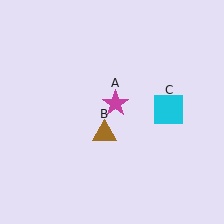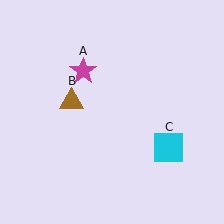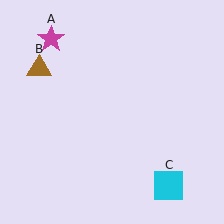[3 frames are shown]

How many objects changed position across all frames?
3 objects changed position: magenta star (object A), brown triangle (object B), cyan square (object C).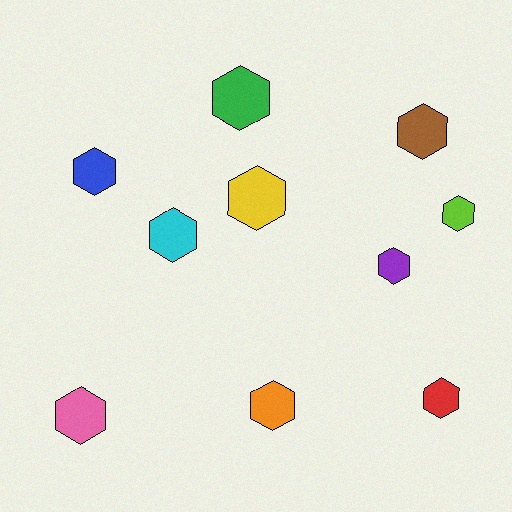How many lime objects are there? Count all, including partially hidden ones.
There is 1 lime object.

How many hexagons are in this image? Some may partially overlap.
There are 10 hexagons.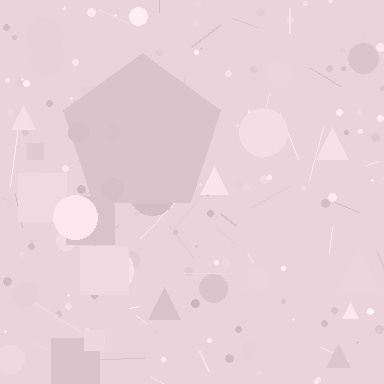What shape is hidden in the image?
A pentagon is hidden in the image.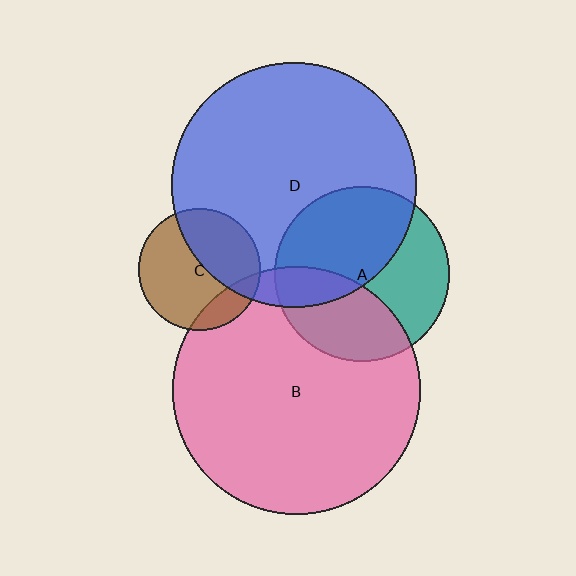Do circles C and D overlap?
Yes.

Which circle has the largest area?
Circle B (pink).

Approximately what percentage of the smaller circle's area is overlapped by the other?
Approximately 40%.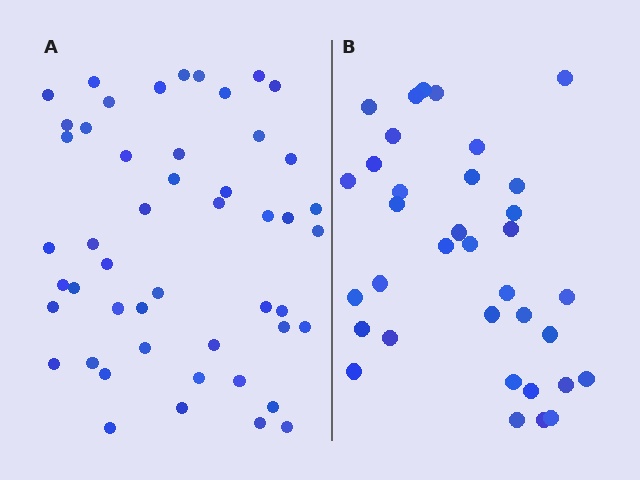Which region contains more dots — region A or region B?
Region A (the left region) has more dots.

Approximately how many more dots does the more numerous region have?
Region A has approximately 15 more dots than region B.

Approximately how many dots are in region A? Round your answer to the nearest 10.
About 50 dots. (The exact count is 49, which rounds to 50.)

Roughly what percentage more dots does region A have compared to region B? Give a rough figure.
About 40% more.